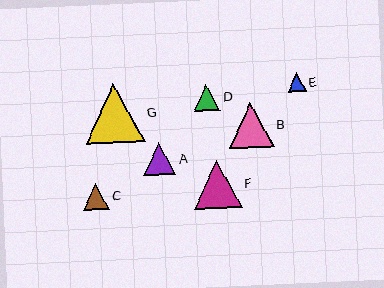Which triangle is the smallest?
Triangle E is the smallest with a size of approximately 18 pixels.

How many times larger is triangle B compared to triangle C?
Triangle B is approximately 1.7 times the size of triangle C.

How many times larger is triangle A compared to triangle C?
Triangle A is approximately 1.2 times the size of triangle C.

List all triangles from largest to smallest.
From largest to smallest: G, F, B, A, C, D, E.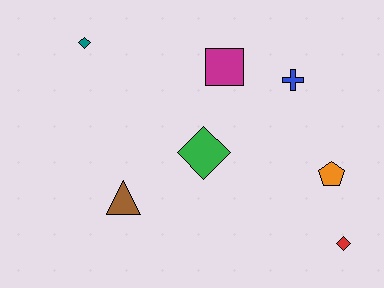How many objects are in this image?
There are 7 objects.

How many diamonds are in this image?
There are 3 diamonds.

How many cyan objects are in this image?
There are no cyan objects.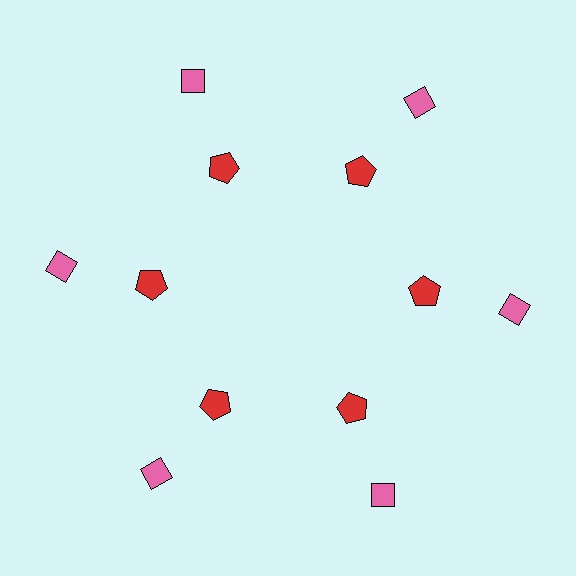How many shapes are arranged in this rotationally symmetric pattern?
There are 12 shapes, arranged in 6 groups of 2.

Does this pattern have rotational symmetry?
Yes, this pattern has 6-fold rotational symmetry. It looks the same after rotating 60 degrees around the center.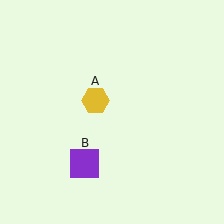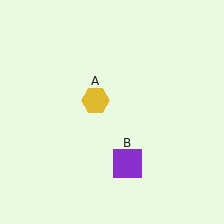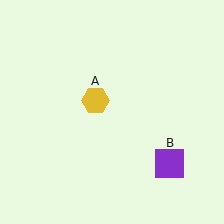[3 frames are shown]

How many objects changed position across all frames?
1 object changed position: purple square (object B).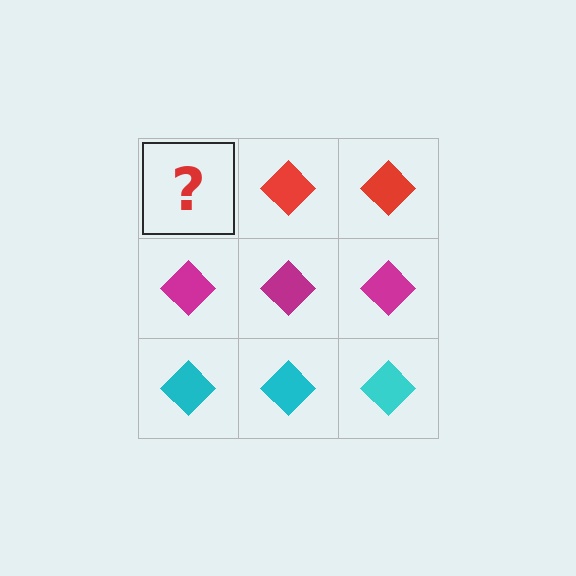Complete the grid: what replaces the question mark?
The question mark should be replaced with a red diamond.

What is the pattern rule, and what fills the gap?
The rule is that each row has a consistent color. The gap should be filled with a red diamond.